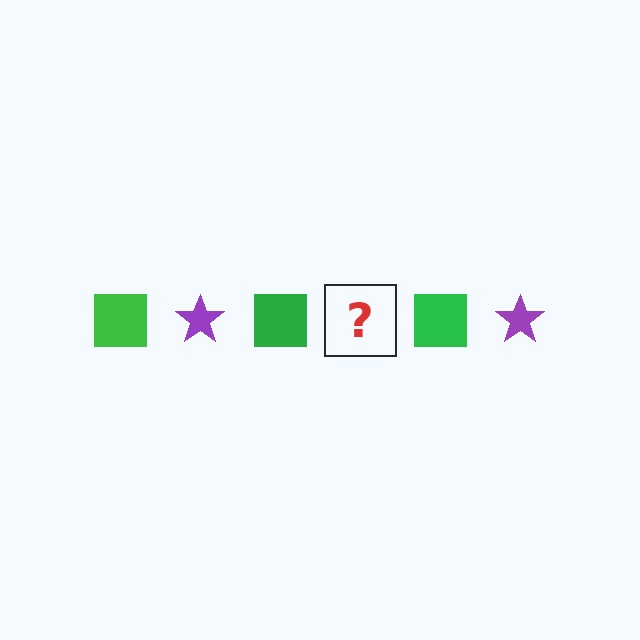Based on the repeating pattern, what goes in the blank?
The blank should be a purple star.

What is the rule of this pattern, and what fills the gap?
The rule is that the pattern alternates between green square and purple star. The gap should be filled with a purple star.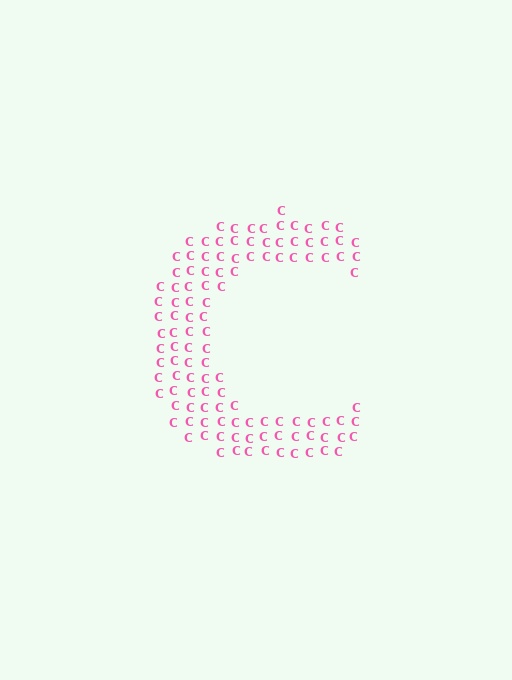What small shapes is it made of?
It is made of small letter C's.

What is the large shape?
The large shape is the letter C.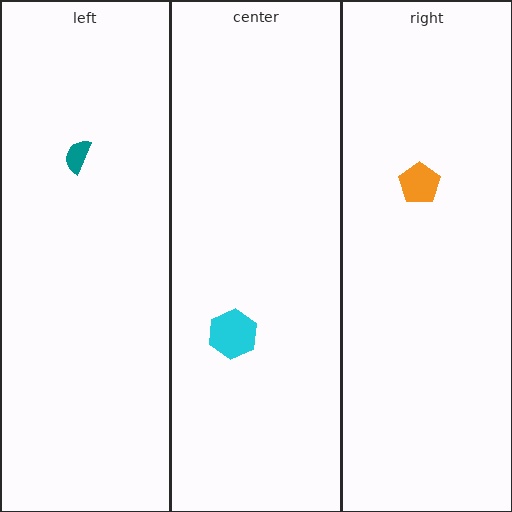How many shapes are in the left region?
1.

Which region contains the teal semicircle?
The left region.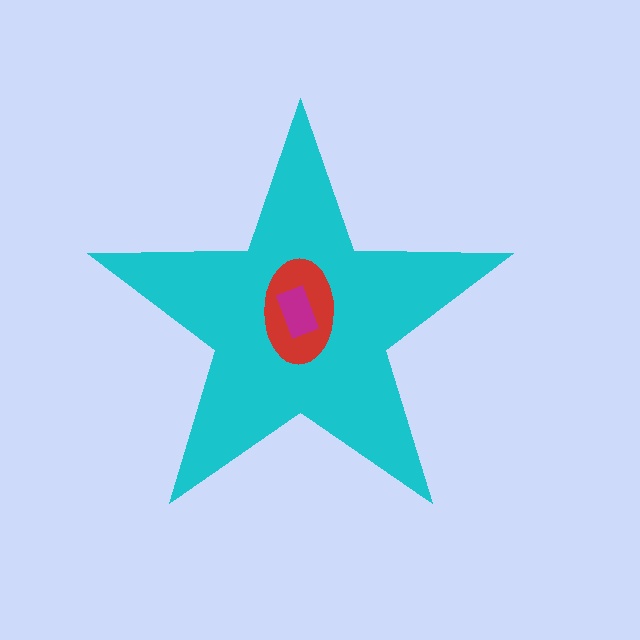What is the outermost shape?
The cyan star.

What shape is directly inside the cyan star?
The red ellipse.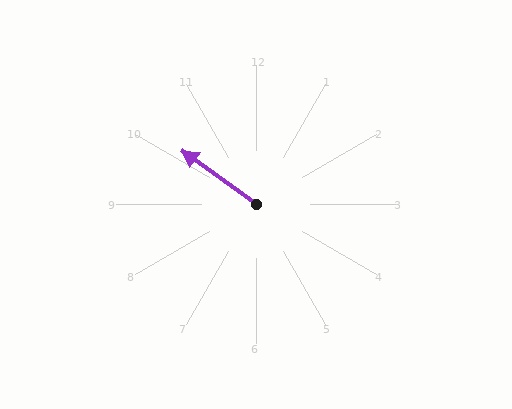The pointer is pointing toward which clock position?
Roughly 10 o'clock.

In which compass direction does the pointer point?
Northwest.